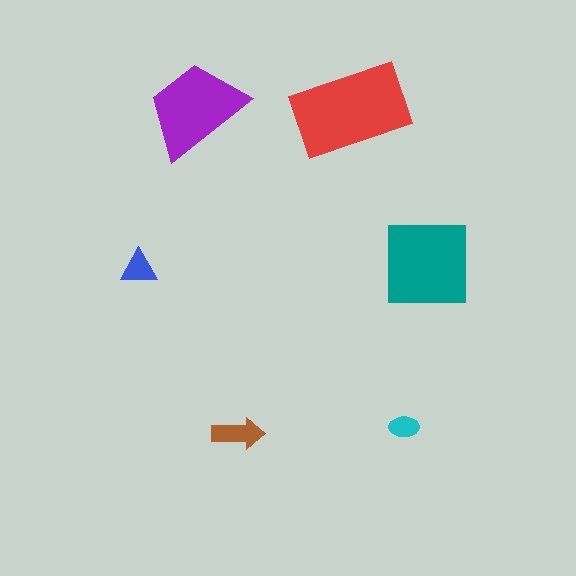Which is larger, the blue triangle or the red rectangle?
The red rectangle.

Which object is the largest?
The red rectangle.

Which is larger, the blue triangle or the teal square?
The teal square.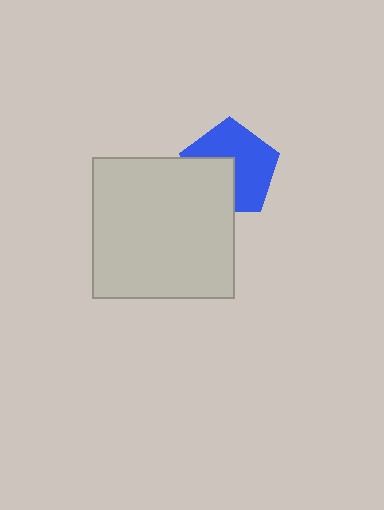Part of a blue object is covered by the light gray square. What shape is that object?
It is a pentagon.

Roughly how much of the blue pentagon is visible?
About half of it is visible (roughly 62%).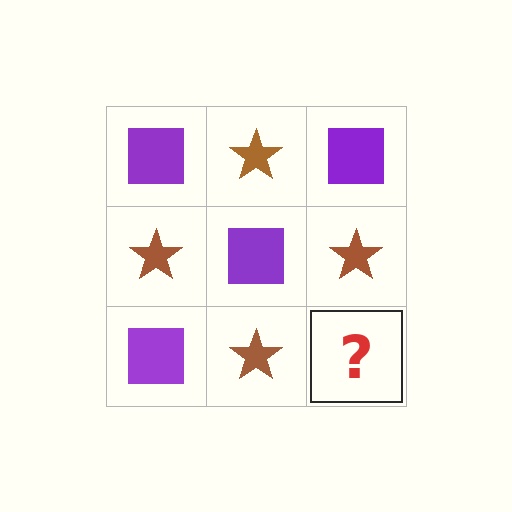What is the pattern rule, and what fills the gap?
The rule is that it alternates purple square and brown star in a checkerboard pattern. The gap should be filled with a purple square.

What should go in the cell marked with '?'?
The missing cell should contain a purple square.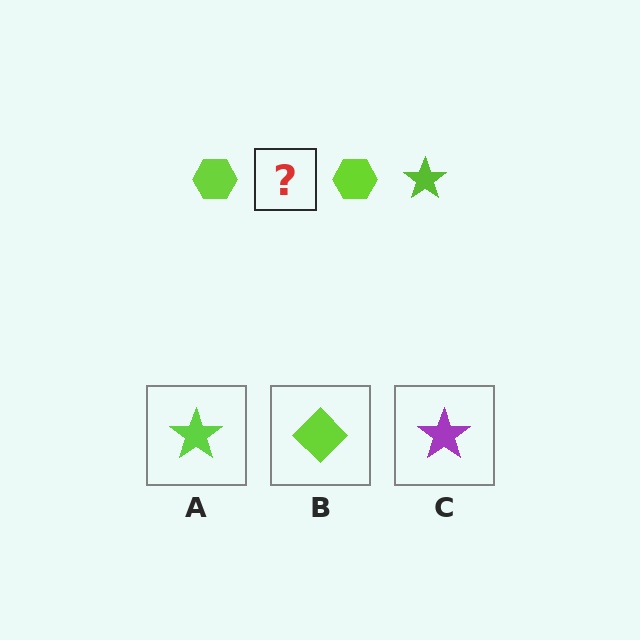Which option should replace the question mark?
Option A.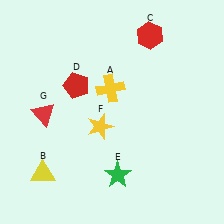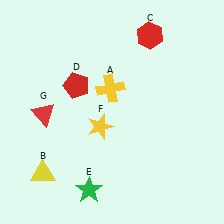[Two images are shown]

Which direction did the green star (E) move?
The green star (E) moved left.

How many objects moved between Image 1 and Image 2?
1 object moved between the two images.